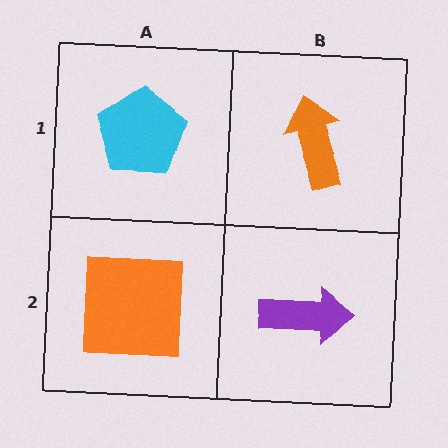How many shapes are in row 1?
2 shapes.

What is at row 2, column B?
A purple arrow.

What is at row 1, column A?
A cyan pentagon.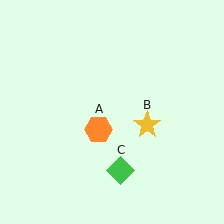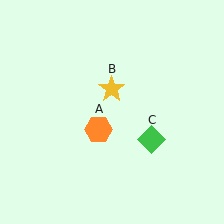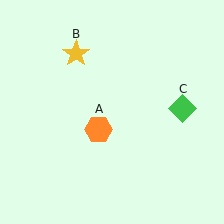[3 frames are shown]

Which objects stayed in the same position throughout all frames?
Orange hexagon (object A) remained stationary.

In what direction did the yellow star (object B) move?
The yellow star (object B) moved up and to the left.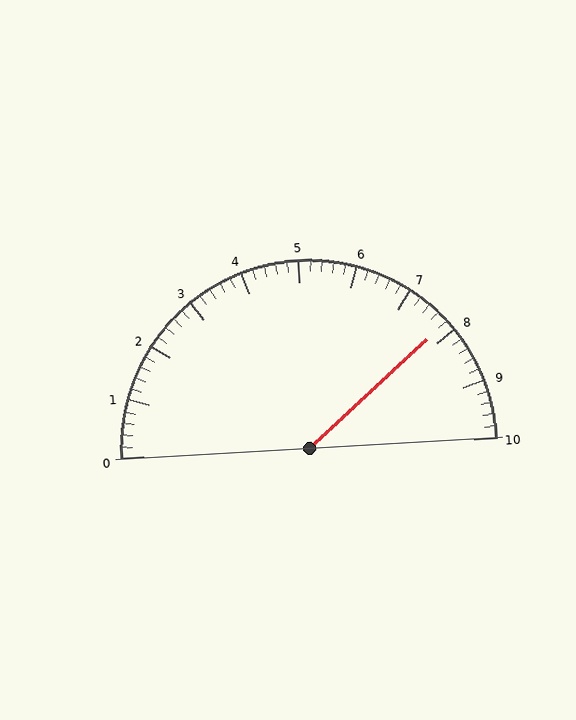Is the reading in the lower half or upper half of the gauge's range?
The reading is in the upper half of the range (0 to 10).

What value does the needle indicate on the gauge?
The needle indicates approximately 7.8.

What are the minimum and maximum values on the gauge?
The gauge ranges from 0 to 10.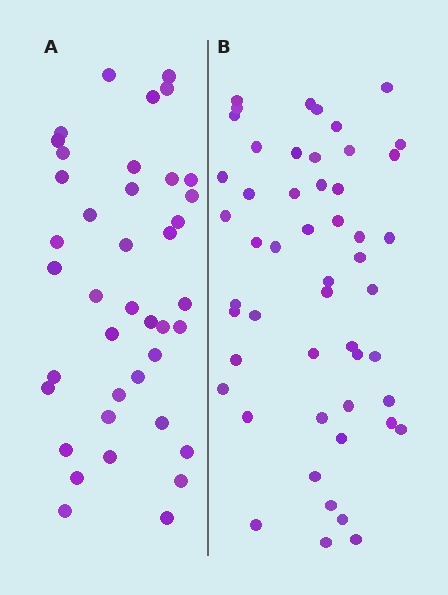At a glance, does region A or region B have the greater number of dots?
Region B (the right region) has more dots.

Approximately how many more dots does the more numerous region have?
Region B has roughly 12 or so more dots than region A.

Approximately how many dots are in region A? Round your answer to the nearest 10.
About 40 dots.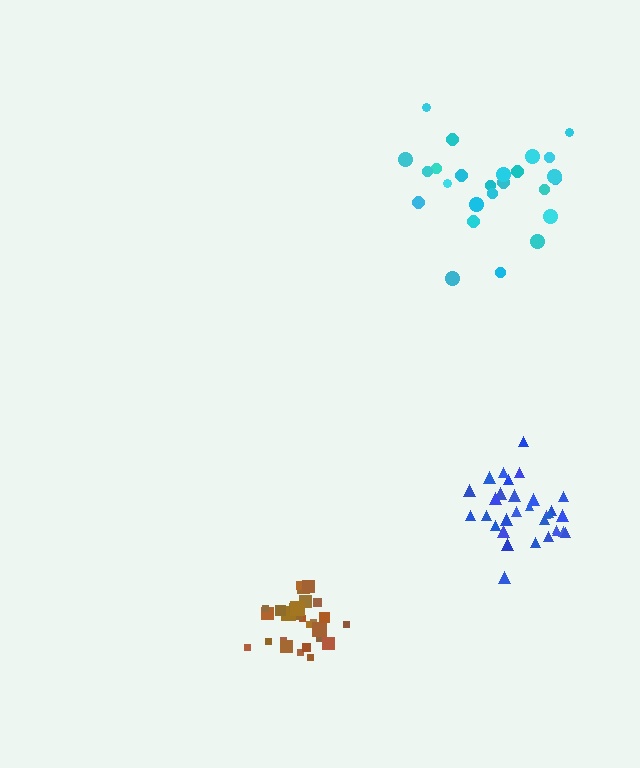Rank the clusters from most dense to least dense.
brown, blue, cyan.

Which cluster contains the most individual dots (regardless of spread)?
Blue (32).